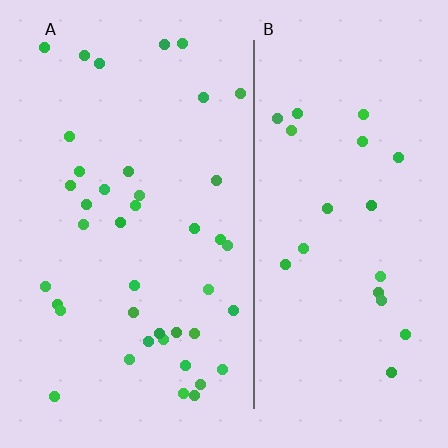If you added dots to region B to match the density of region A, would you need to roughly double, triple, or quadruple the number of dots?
Approximately double.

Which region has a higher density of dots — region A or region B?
A (the left).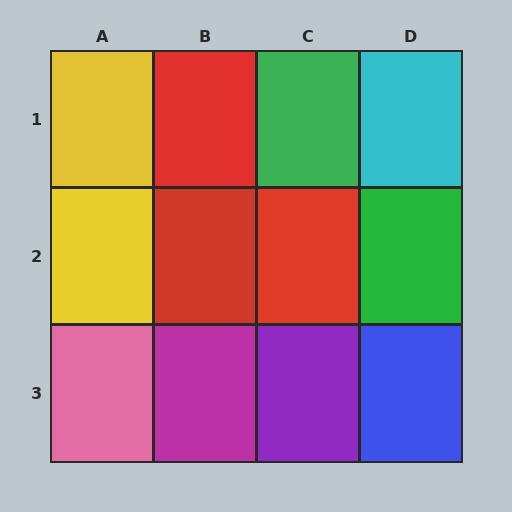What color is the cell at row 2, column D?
Green.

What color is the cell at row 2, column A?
Yellow.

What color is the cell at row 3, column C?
Purple.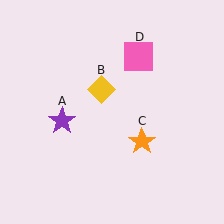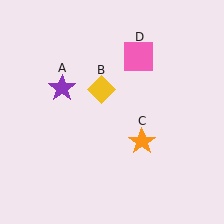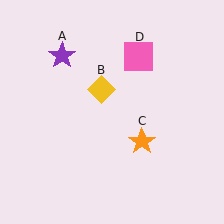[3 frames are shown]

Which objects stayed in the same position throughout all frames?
Yellow diamond (object B) and orange star (object C) and pink square (object D) remained stationary.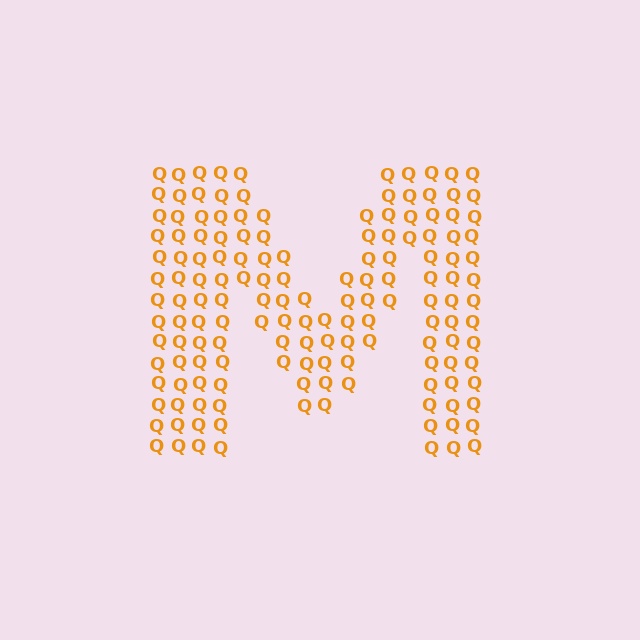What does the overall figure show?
The overall figure shows the letter M.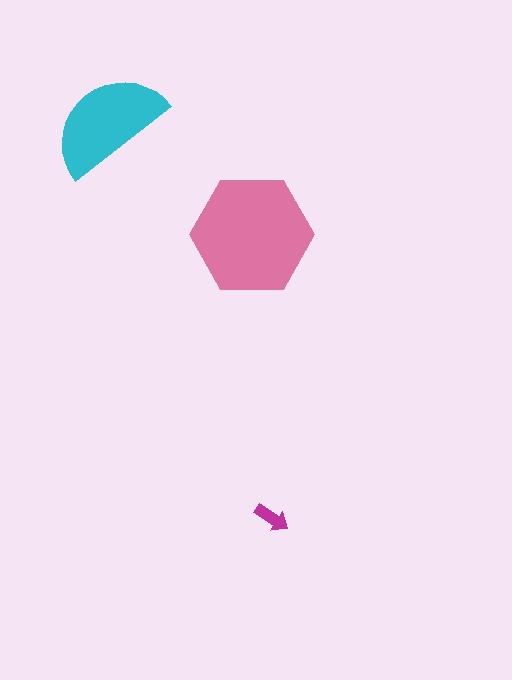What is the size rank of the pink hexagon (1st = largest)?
1st.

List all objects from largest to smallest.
The pink hexagon, the cyan semicircle, the magenta arrow.